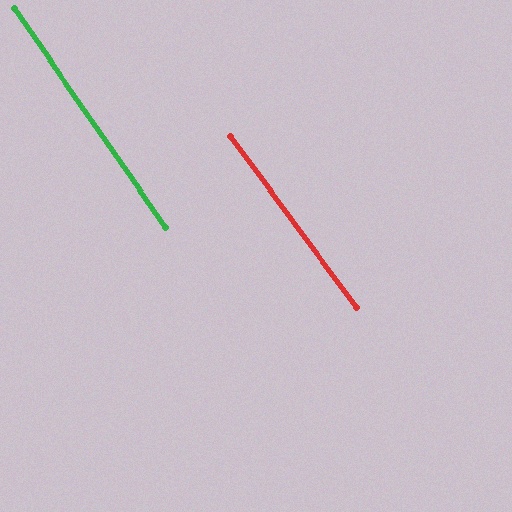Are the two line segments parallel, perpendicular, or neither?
Parallel — their directions differ by only 1.8°.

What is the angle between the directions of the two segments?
Approximately 2 degrees.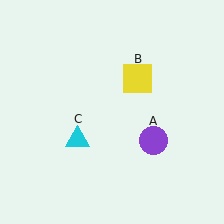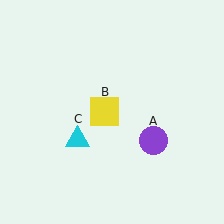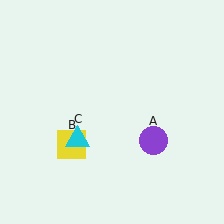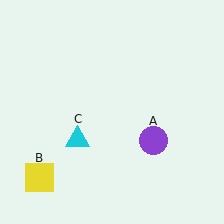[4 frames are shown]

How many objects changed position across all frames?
1 object changed position: yellow square (object B).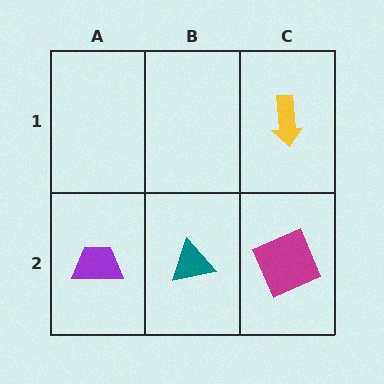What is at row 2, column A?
A purple trapezoid.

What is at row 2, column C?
A magenta square.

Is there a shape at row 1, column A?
No, that cell is empty.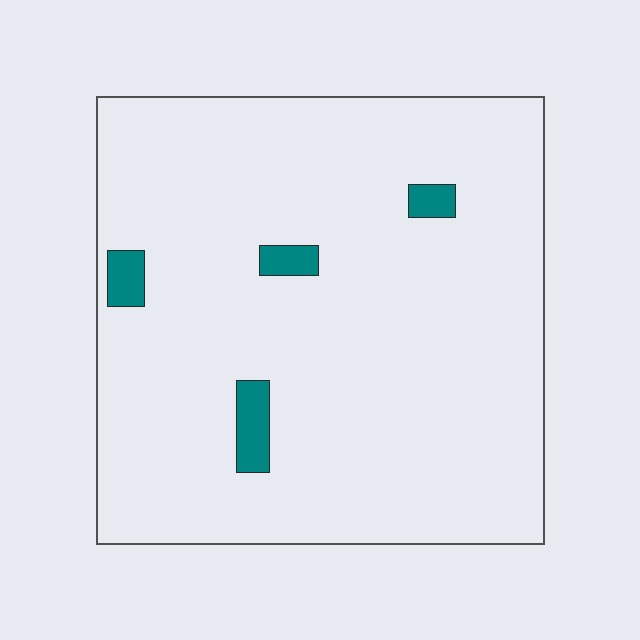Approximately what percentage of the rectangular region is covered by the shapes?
Approximately 5%.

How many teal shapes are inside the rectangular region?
4.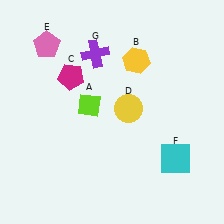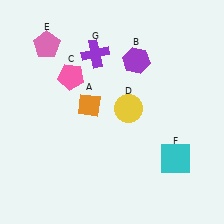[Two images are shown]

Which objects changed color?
A changed from lime to orange. B changed from yellow to purple. C changed from magenta to pink.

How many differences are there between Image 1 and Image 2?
There are 3 differences between the two images.